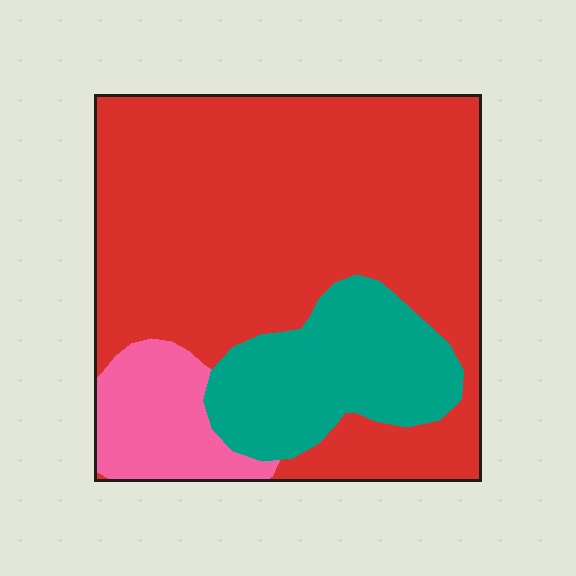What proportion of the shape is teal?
Teal takes up about one fifth (1/5) of the shape.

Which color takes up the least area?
Pink, at roughly 10%.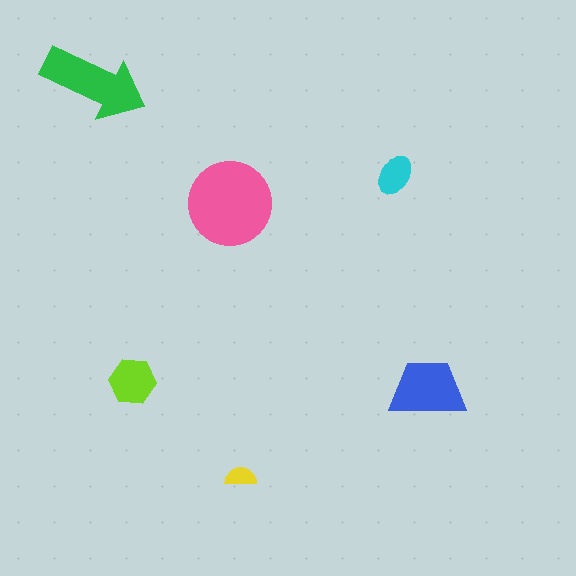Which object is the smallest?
The yellow semicircle.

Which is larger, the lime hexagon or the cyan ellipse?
The lime hexagon.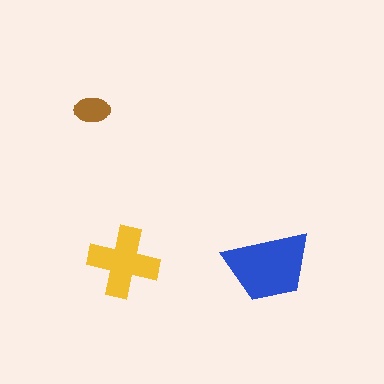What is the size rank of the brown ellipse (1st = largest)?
3rd.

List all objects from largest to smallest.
The blue trapezoid, the yellow cross, the brown ellipse.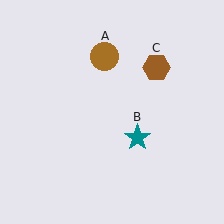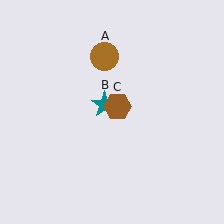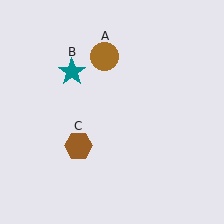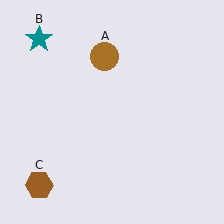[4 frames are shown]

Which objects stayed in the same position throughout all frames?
Brown circle (object A) remained stationary.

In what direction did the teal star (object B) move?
The teal star (object B) moved up and to the left.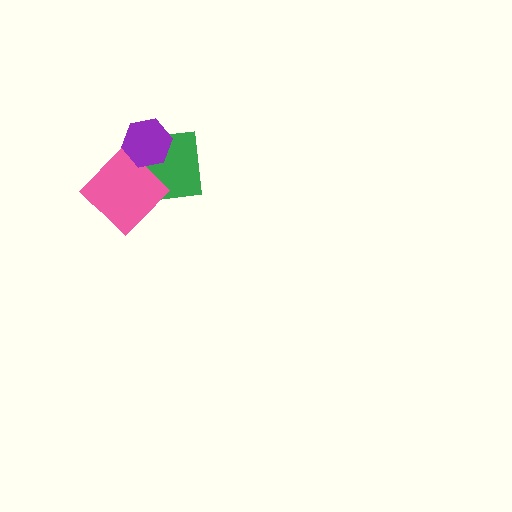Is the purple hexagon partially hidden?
No, no other shape covers it.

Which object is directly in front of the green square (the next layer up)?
The pink diamond is directly in front of the green square.